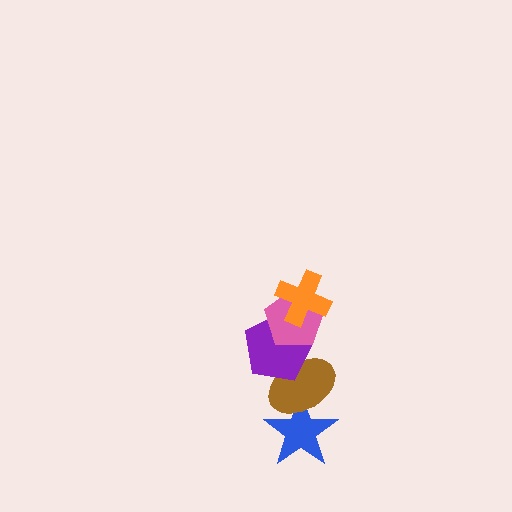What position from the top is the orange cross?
The orange cross is 1st from the top.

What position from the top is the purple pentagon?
The purple pentagon is 3rd from the top.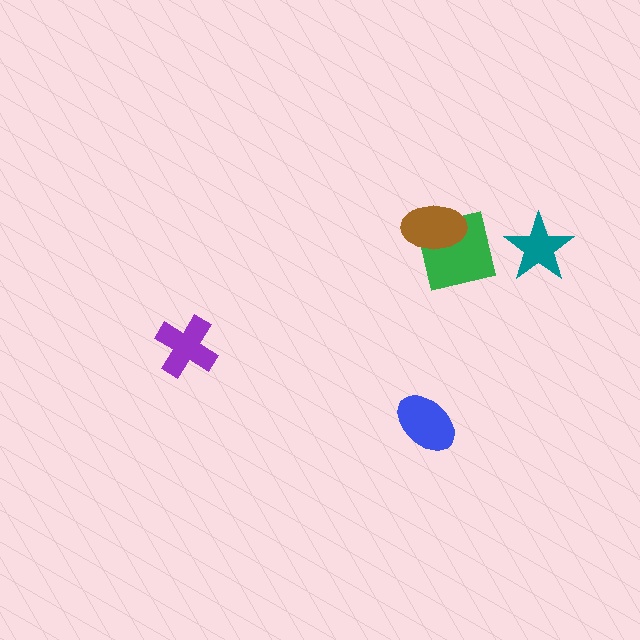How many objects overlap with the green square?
1 object overlaps with the green square.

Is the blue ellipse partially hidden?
No, no other shape covers it.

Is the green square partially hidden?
Yes, it is partially covered by another shape.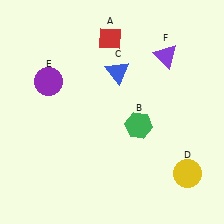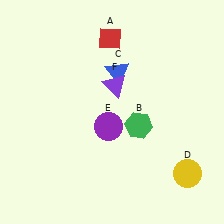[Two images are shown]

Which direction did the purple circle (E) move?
The purple circle (E) moved right.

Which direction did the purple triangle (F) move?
The purple triangle (F) moved left.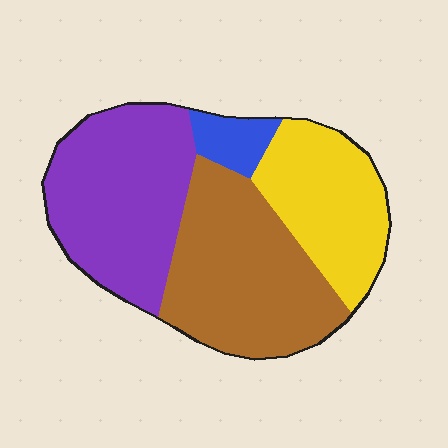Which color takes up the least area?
Blue, at roughly 5%.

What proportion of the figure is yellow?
Yellow covers roughly 25% of the figure.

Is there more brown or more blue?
Brown.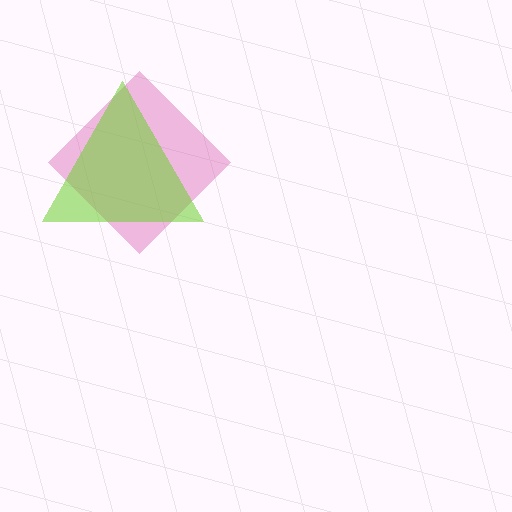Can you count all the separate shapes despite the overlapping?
Yes, there are 2 separate shapes.